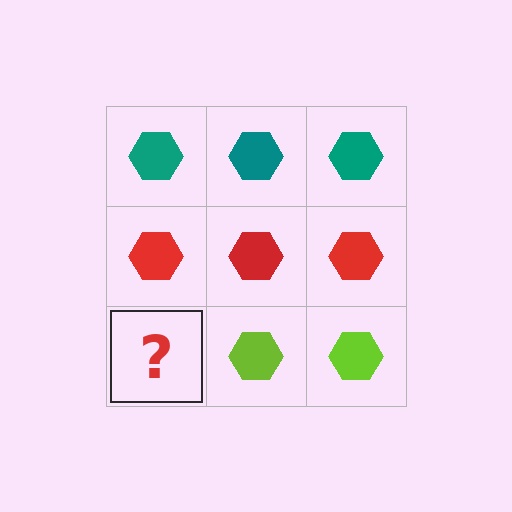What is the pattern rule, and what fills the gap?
The rule is that each row has a consistent color. The gap should be filled with a lime hexagon.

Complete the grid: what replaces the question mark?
The question mark should be replaced with a lime hexagon.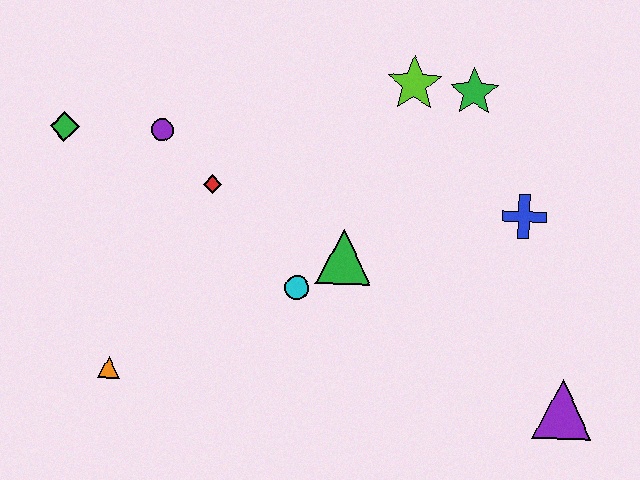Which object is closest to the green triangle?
The cyan circle is closest to the green triangle.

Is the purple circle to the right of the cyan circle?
No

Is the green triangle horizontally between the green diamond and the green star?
Yes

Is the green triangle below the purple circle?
Yes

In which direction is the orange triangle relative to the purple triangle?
The orange triangle is to the left of the purple triangle.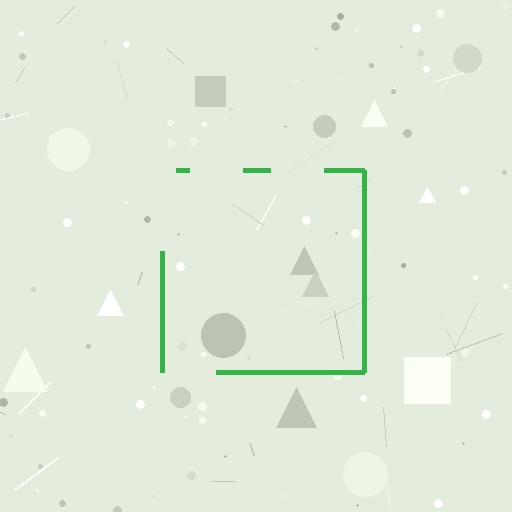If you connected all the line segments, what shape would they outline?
They would outline a square.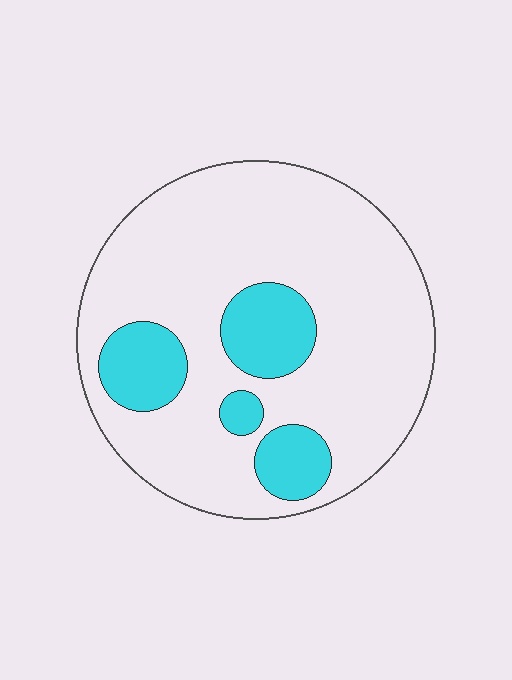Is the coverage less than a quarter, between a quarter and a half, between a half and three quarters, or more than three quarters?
Less than a quarter.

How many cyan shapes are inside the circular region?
4.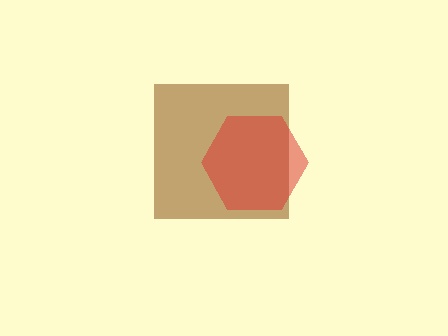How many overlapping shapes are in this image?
There are 2 overlapping shapes in the image.